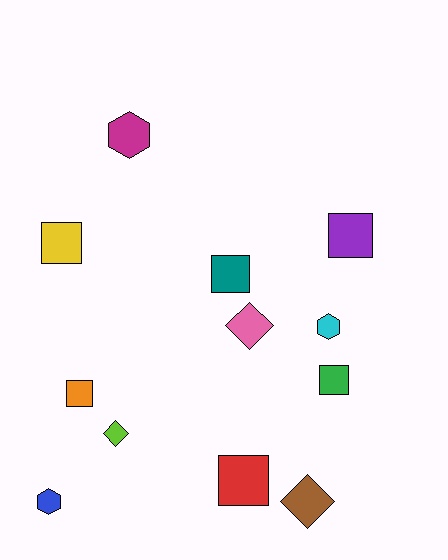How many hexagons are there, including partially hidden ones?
There are 3 hexagons.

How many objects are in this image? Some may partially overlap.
There are 12 objects.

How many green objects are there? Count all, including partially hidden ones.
There is 1 green object.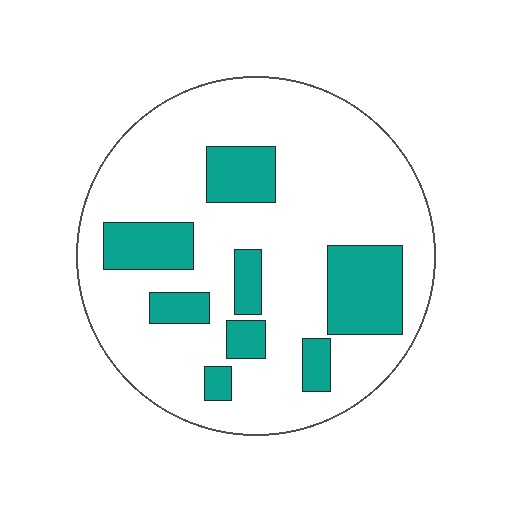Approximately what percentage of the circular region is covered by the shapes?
Approximately 25%.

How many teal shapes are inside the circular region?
8.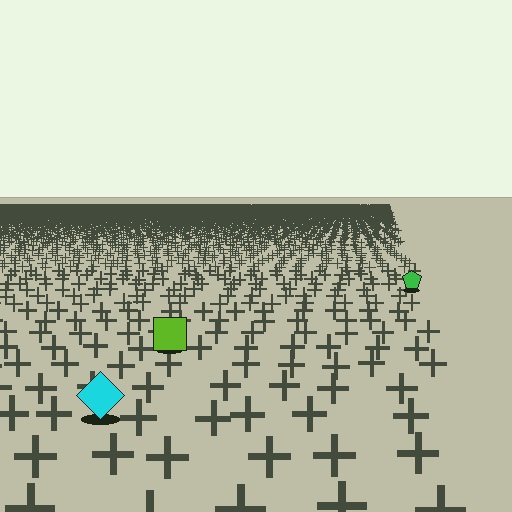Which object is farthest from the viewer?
The green pentagon is farthest from the viewer. It appears smaller and the ground texture around it is denser.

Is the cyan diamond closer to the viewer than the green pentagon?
Yes. The cyan diamond is closer — you can tell from the texture gradient: the ground texture is coarser near it.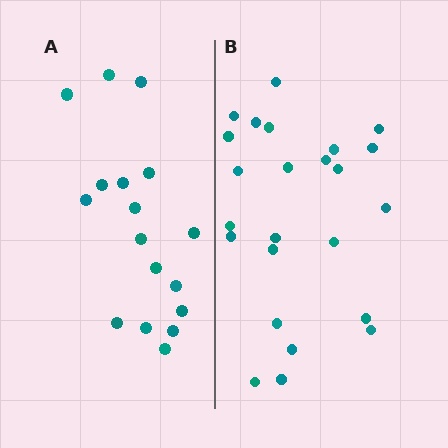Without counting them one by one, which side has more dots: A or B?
Region B (the right region) has more dots.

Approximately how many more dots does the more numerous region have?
Region B has roughly 8 or so more dots than region A.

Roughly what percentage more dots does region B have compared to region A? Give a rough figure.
About 40% more.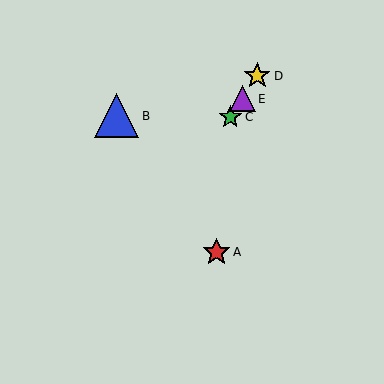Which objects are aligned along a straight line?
Objects C, D, E are aligned along a straight line.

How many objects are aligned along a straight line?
3 objects (C, D, E) are aligned along a straight line.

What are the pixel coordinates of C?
Object C is at (230, 117).